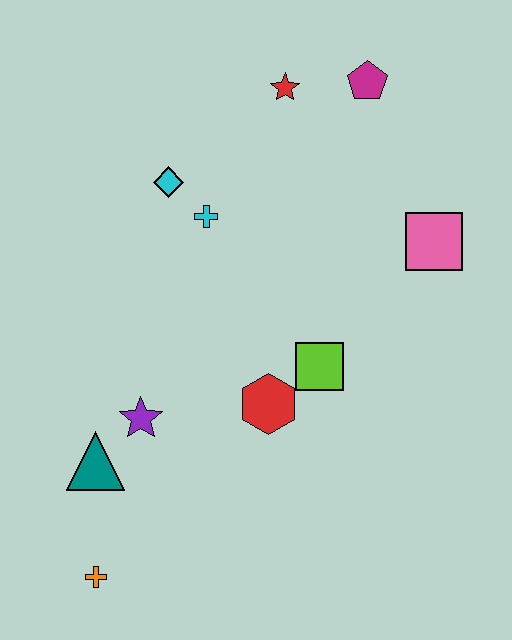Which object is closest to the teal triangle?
The purple star is closest to the teal triangle.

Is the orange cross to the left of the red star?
Yes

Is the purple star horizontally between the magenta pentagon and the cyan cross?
No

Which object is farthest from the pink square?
The orange cross is farthest from the pink square.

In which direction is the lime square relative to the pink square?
The lime square is below the pink square.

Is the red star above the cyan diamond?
Yes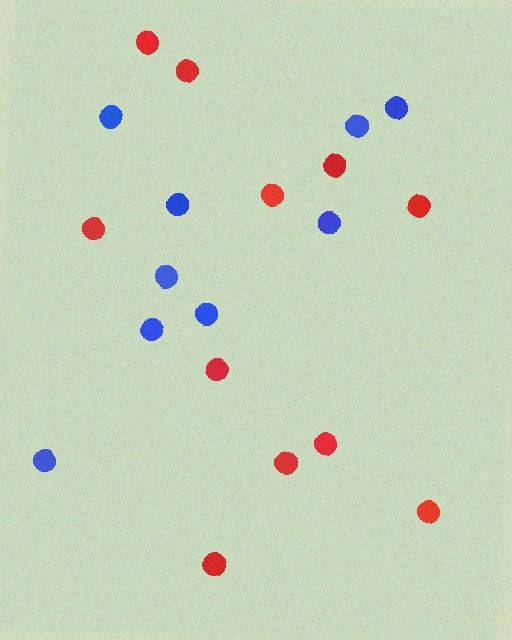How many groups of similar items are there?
There are 2 groups: one group of red circles (11) and one group of blue circles (9).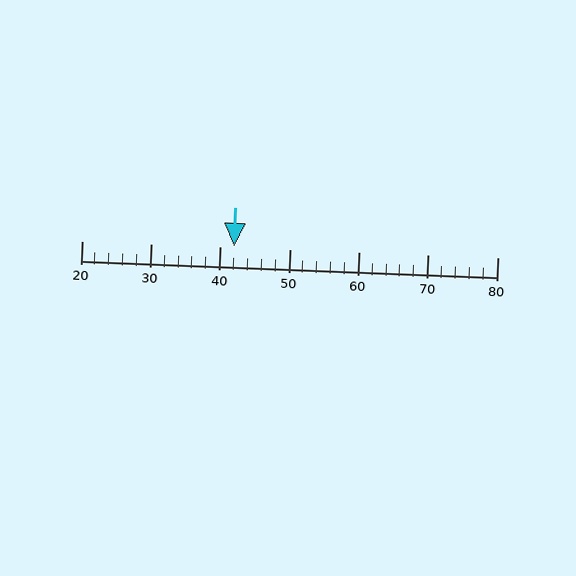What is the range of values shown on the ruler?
The ruler shows values from 20 to 80.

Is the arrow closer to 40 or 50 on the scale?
The arrow is closer to 40.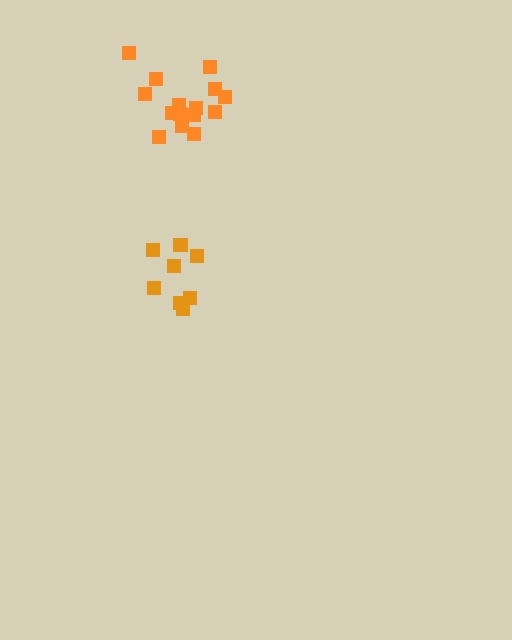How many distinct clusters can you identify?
There are 2 distinct clusters.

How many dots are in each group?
Group 1: 15 dots, Group 2: 9 dots (24 total).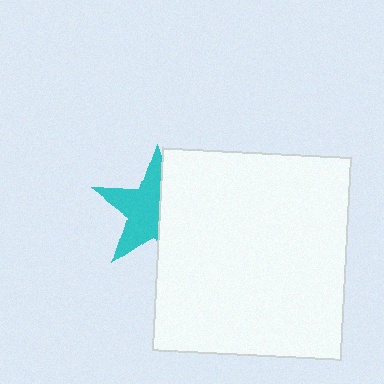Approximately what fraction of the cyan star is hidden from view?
Roughly 43% of the cyan star is hidden behind the white rectangle.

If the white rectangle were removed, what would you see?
You would see the complete cyan star.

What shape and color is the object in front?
The object in front is a white rectangle.